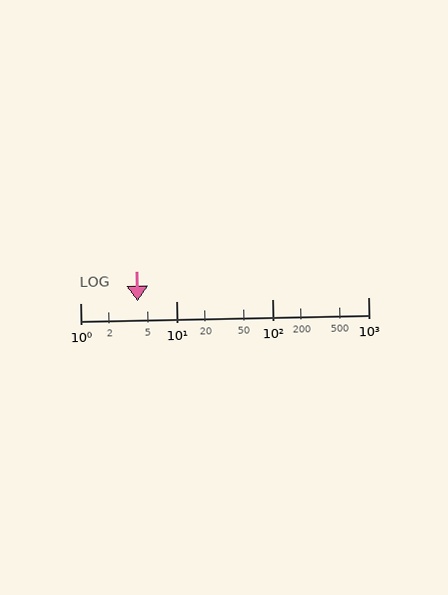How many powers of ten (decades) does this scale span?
The scale spans 3 decades, from 1 to 1000.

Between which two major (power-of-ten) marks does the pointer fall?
The pointer is between 1 and 10.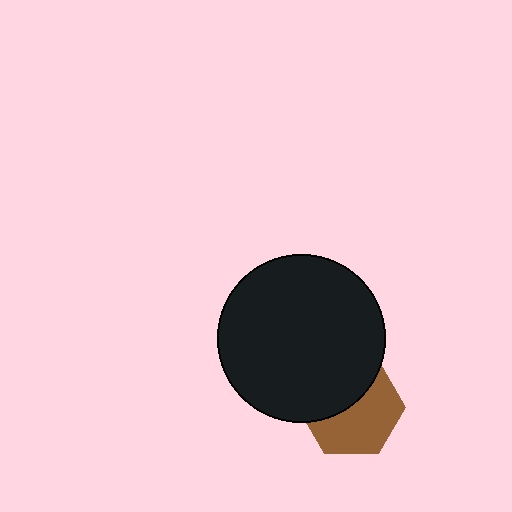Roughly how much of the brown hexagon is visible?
About half of it is visible (roughly 56%).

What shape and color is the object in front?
The object in front is a black circle.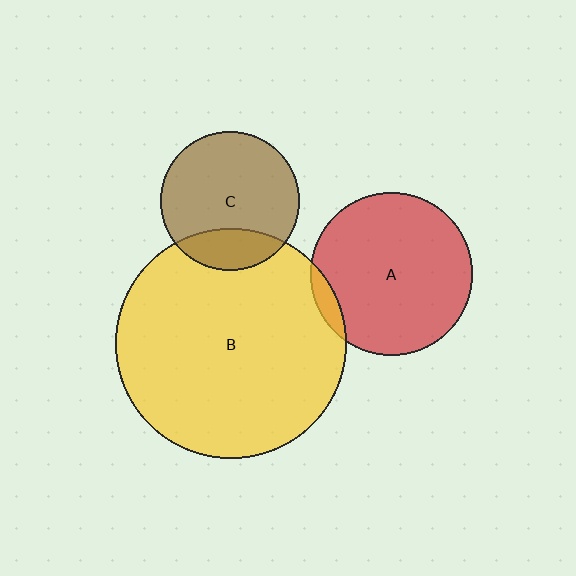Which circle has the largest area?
Circle B (yellow).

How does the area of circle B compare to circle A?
Approximately 2.0 times.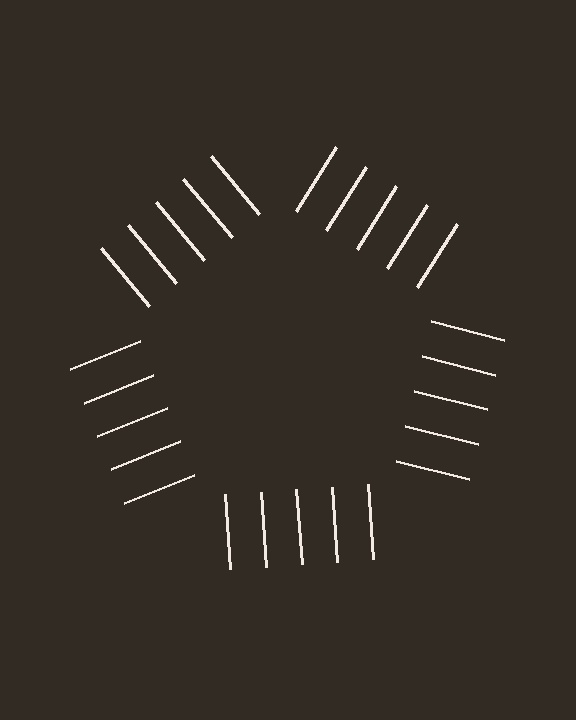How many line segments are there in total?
25 — 5 along each of the 5 edges.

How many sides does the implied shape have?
5 sides — the line-ends trace a pentagon.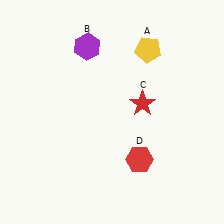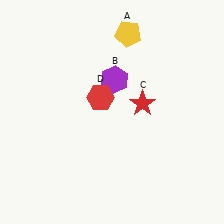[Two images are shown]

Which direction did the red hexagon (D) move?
The red hexagon (D) moved up.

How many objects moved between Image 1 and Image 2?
3 objects moved between the two images.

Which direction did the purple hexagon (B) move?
The purple hexagon (B) moved down.